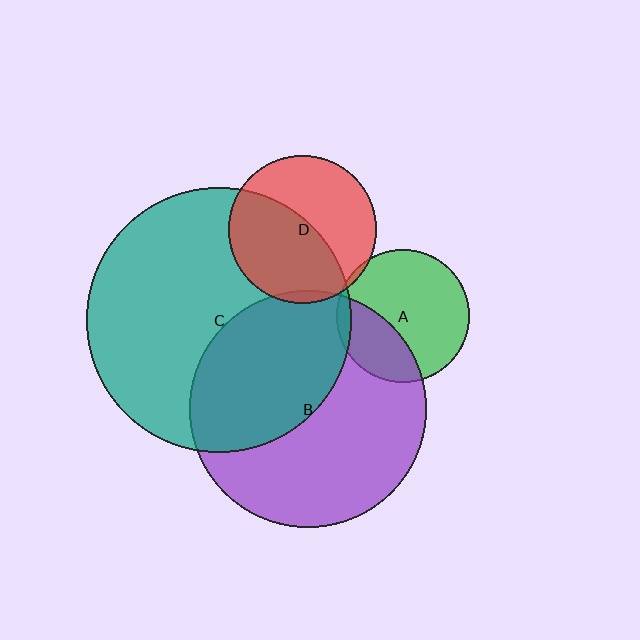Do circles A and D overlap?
Yes.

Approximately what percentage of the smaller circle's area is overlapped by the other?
Approximately 5%.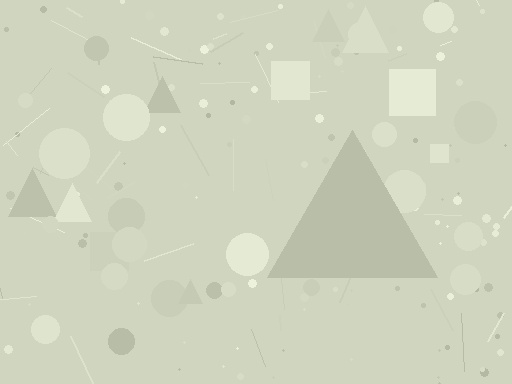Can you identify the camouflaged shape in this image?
The camouflaged shape is a triangle.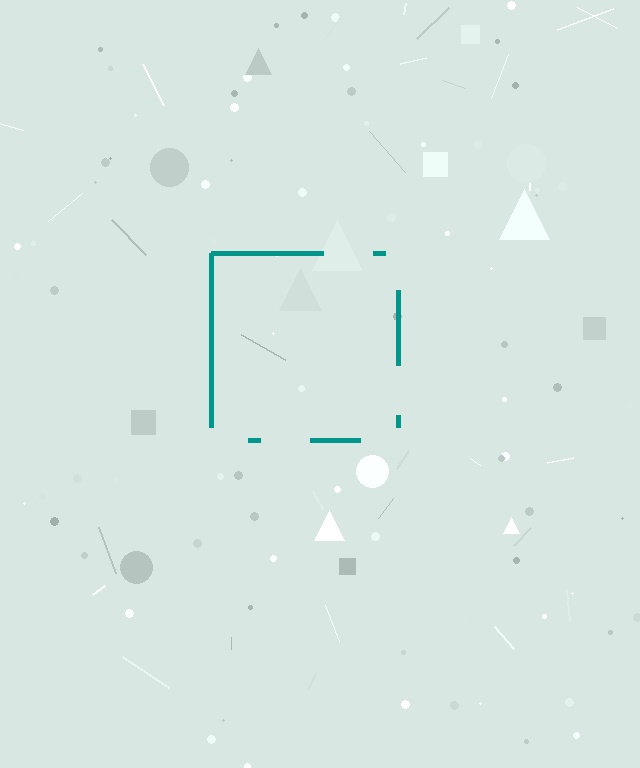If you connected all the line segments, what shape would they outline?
They would outline a square.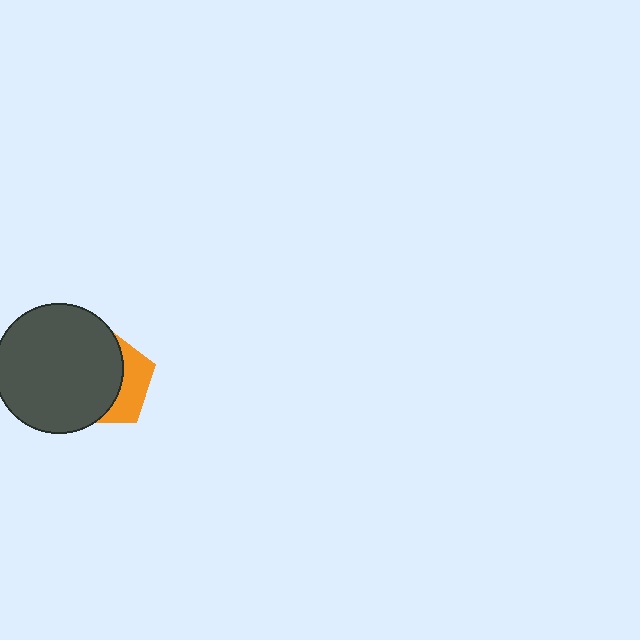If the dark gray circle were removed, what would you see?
You would see the complete orange pentagon.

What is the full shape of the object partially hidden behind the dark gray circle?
The partially hidden object is an orange pentagon.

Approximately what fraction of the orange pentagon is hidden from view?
Roughly 66% of the orange pentagon is hidden behind the dark gray circle.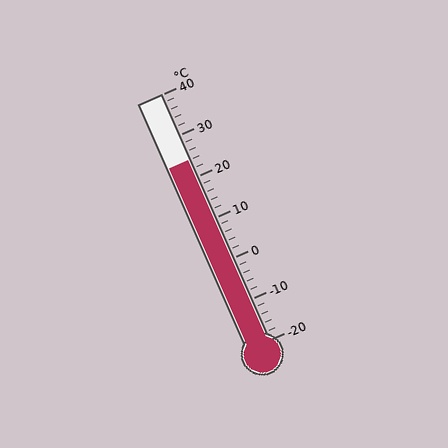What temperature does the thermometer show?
The thermometer shows approximately 24°C.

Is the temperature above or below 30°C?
The temperature is below 30°C.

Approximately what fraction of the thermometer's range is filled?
The thermometer is filled to approximately 75% of its range.